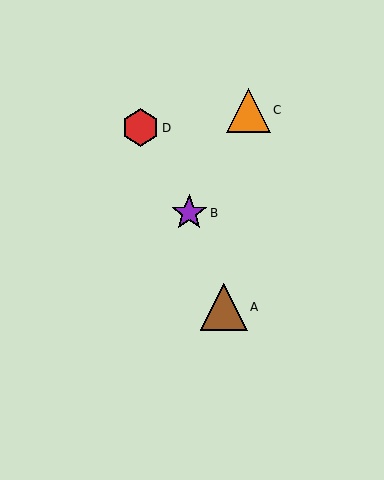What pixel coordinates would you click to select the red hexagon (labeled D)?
Click at (141, 128) to select the red hexagon D.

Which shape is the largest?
The brown triangle (labeled A) is the largest.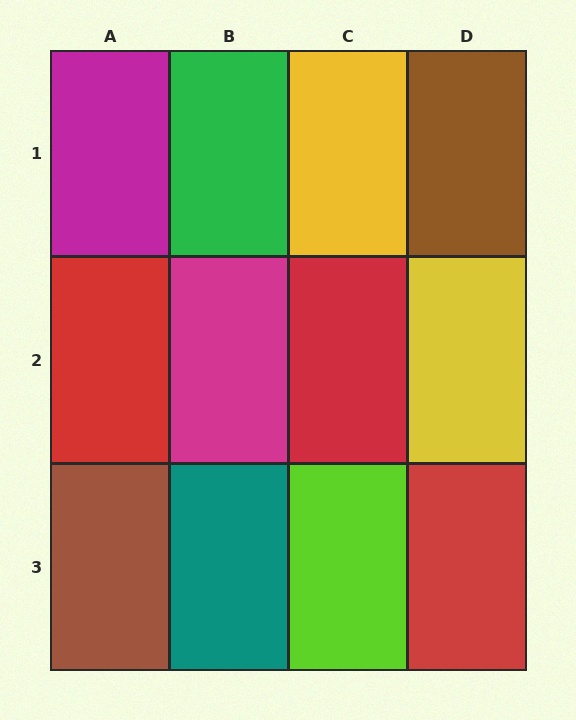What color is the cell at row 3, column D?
Red.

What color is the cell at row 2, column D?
Yellow.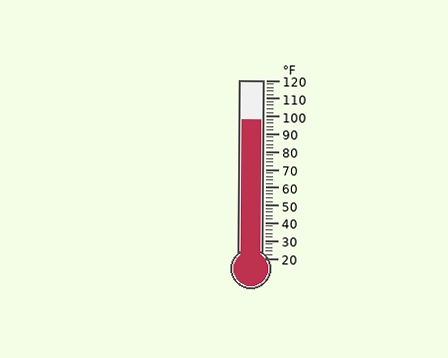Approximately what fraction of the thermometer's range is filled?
The thermometer is filled to approximately 80% of its range.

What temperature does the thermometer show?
The thermometer shows approximately 98°F.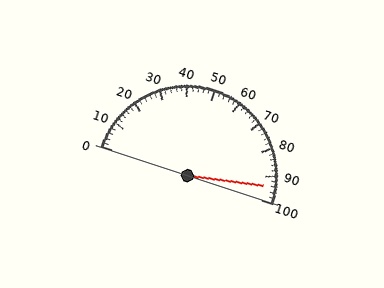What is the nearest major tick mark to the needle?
The nearest major tick mark is 90.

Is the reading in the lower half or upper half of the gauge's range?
The reading is in the upper half of the range (0 to 100).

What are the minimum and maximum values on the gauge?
The gauge ranges from 0 to 100.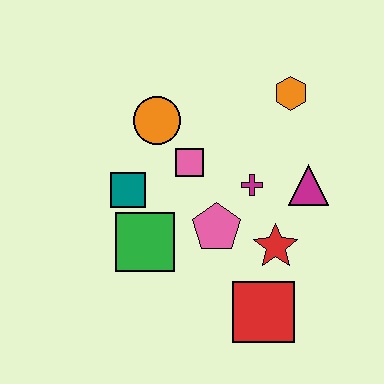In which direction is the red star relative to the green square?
The red star is to the right of the green square.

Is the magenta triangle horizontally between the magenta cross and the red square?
No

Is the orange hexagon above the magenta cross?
Yes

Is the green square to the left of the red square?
Yes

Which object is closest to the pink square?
The orange circle is closest to the pink square.